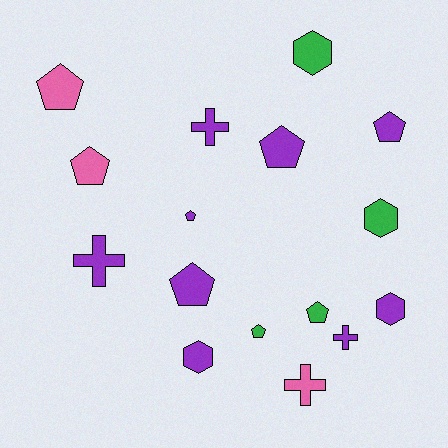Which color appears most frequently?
Purple, with 9 objects.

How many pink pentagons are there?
There are 2 pink pentagons.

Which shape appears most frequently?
Pentagon, with 8 objects.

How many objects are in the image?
There are 16 objects.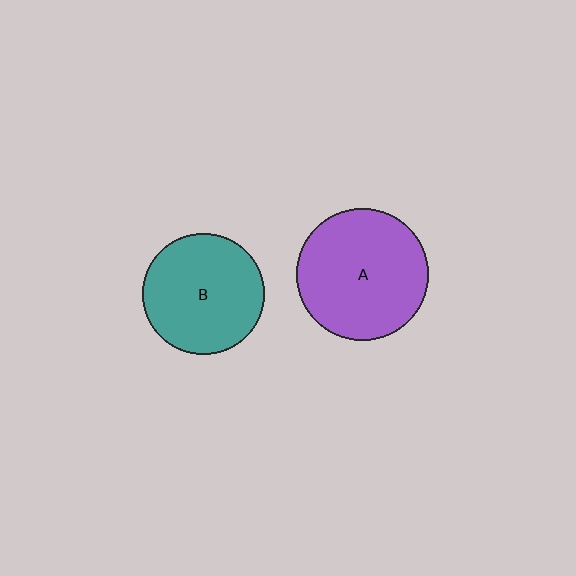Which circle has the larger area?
Circle A (purple).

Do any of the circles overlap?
No, none of the circles overlap.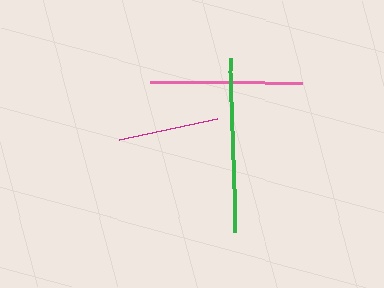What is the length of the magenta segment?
The magenta segment is approximately 101 pixels long.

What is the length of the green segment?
The green segment is approximately 174 pixels long.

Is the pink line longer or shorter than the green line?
The green line is longer than the pink line.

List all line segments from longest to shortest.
From longest to shortest: green, pink, magenta.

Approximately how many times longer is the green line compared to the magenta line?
The green line is approximately 1.7 times the length of the magenta line.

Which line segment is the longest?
The green line is the longest at approximately 174 pixels.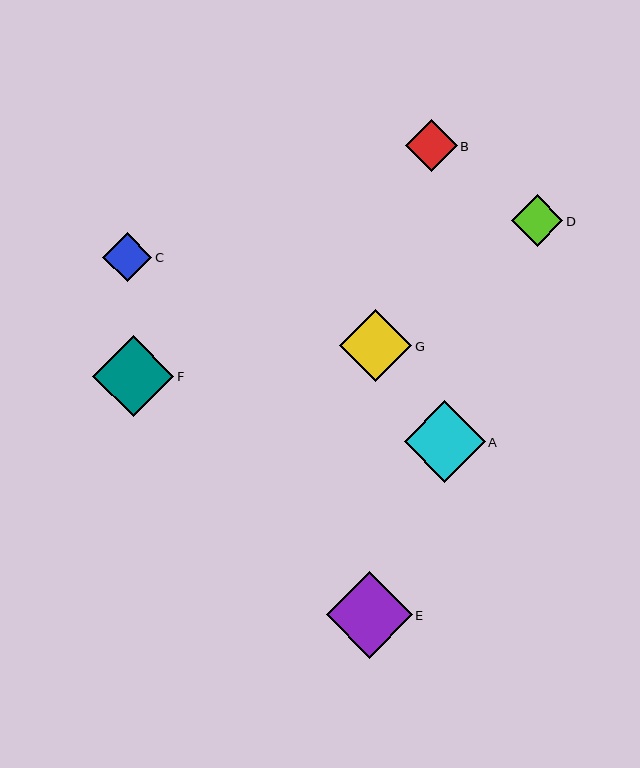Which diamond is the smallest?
Diamond C is the smallest with a size of approximately 49 pixels.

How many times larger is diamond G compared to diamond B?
Diamond G is approximately 1.4 times the size of diamond B.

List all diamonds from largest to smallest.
From largest to smallest: E, A, F, G, B, D, C.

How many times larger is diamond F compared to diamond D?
Diamond F is approximately 1.6 times the size of diamond D.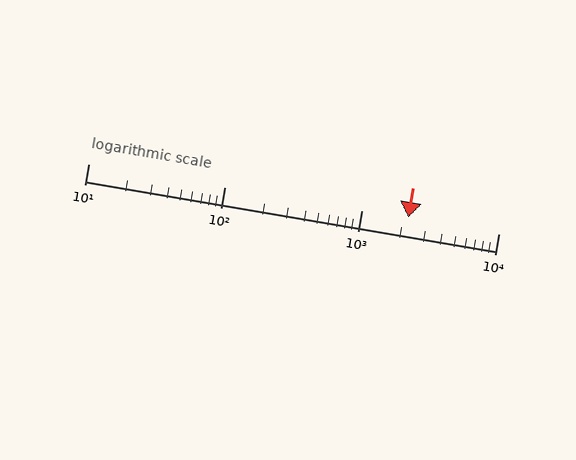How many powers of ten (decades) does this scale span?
The scale spans 3 decades, from 10 to 10000.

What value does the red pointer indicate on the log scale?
The pointer indicates approximately 2200.